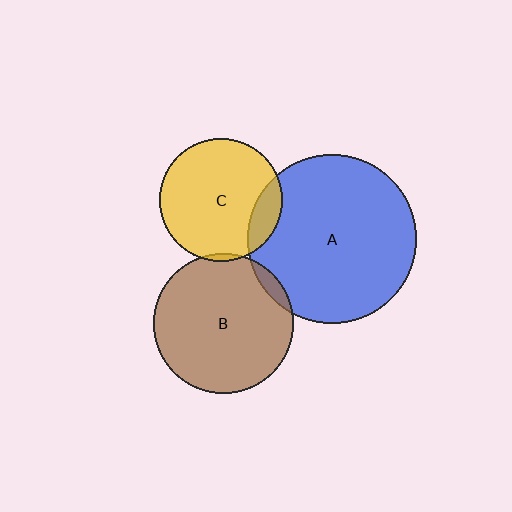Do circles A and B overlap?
Yes.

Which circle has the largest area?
Circle A (blue).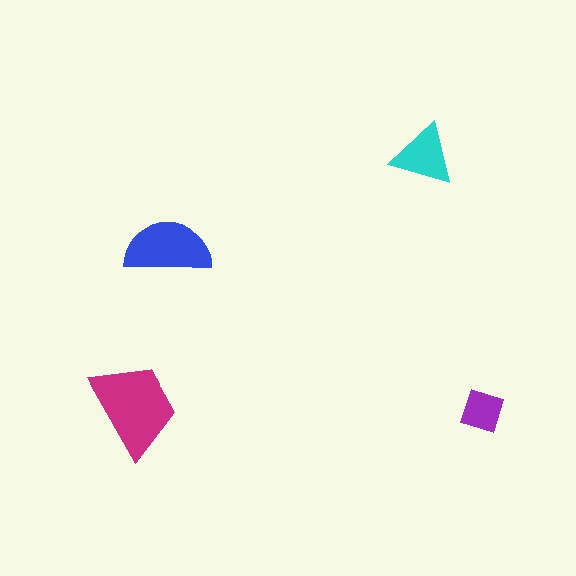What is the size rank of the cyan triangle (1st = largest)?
3rd.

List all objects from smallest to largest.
The purple diamond, the cyan triangle, the blue semicircle, the magenta trapezoid.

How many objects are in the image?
There are 4 objects in the image.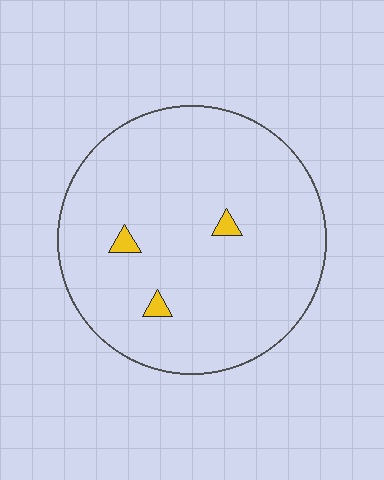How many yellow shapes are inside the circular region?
3.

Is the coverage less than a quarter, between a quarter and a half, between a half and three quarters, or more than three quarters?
Less than a quarter.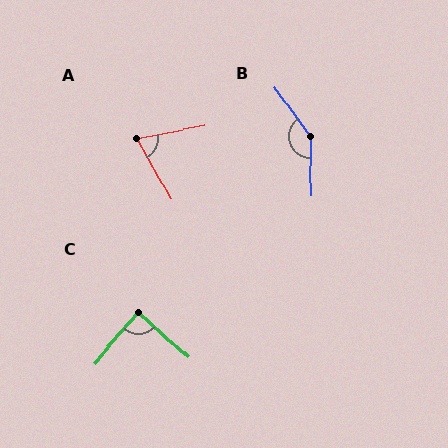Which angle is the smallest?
A, at approximately 72 degrees.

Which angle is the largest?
B, at approximately 143 degrees.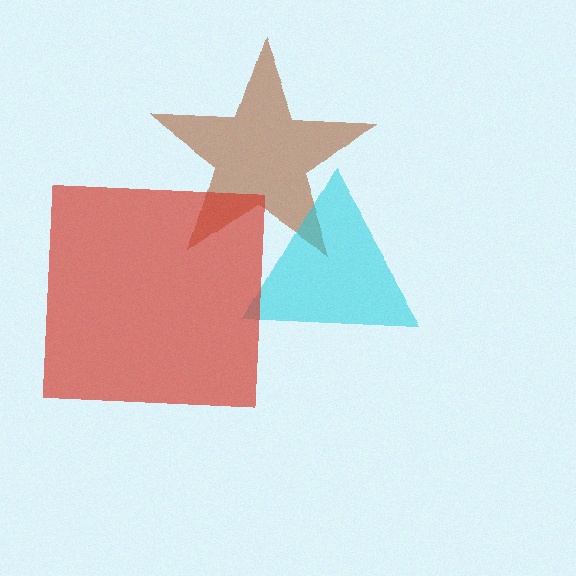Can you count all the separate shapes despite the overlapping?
Yes, there are 3 separate shapes.